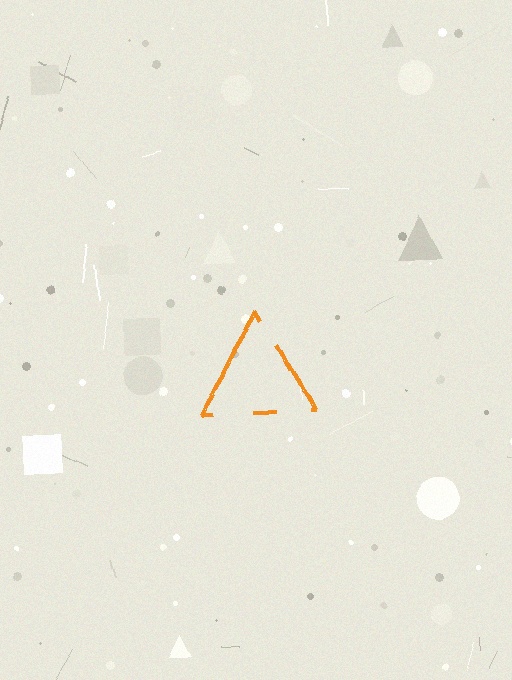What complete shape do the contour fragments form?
The contour fragments form a triangle.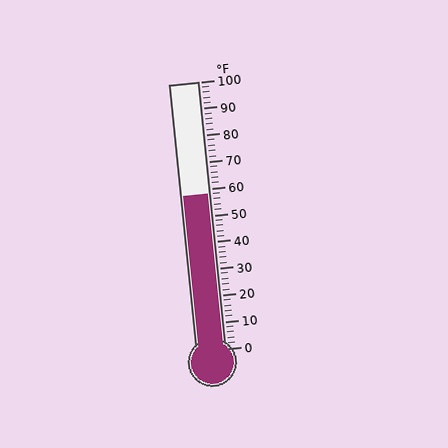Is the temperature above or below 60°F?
The temperature is below 60°F.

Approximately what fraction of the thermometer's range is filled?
The thermometer is filled to approximately 60% of its range.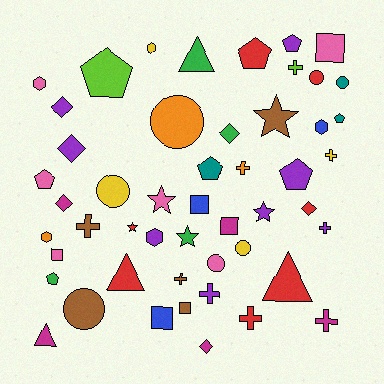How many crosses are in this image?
There are 9 crosses.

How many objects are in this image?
There are 50 objects.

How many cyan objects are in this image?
There are no cyan objects.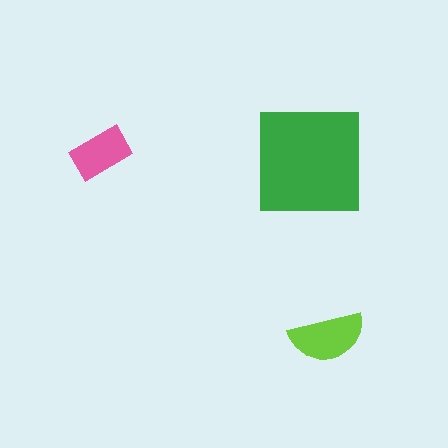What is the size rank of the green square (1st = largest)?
1st.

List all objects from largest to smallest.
The green square, the lime semicircle, the pink rectangle.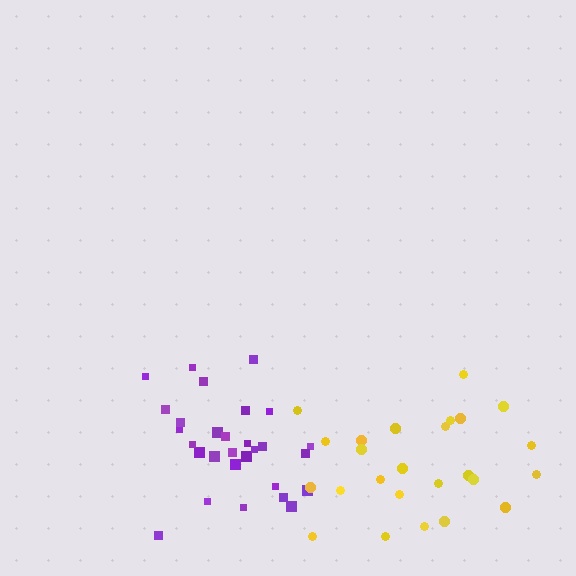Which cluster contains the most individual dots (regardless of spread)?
Purple (29).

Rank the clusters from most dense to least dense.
purple, yellow.